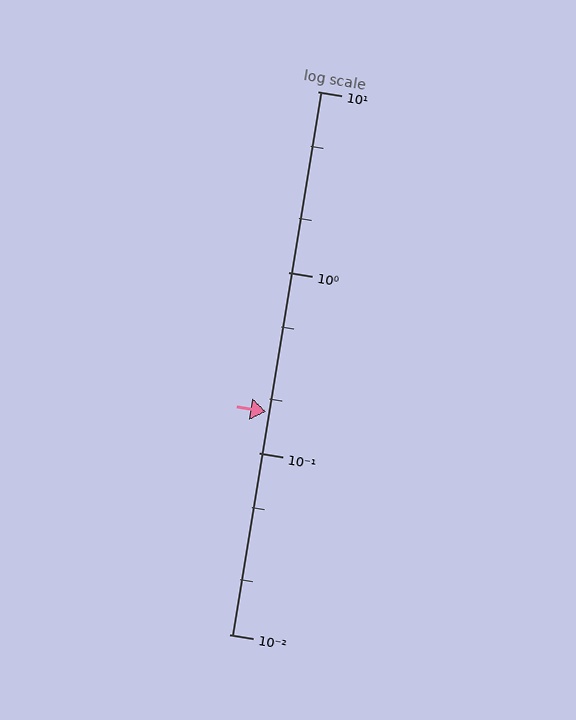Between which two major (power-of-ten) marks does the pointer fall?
The pointer is between 0.1 and 1.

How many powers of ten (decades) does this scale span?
The scale spans 3 decades, from 0.01 to 10.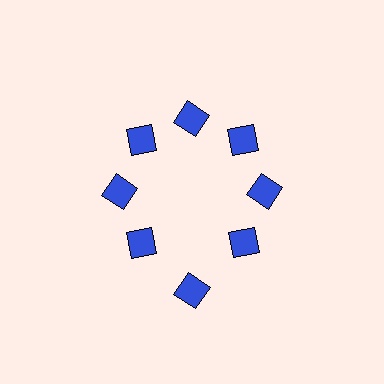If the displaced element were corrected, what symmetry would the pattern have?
It would have 8-fold rotational symmetry — the pattern would map onto itself every 45 degrees.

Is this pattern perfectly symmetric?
No. The 8 blue diamonds are arranged in a ring, but one element near the 6 o'clock position is pushed outward from the center, breaking the 8-fold rotational symmetry.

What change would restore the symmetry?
The symmetry would be restored by moving it inward, back onto the ring so that all 8 diamonds sit at equal angles and equal distance from the center.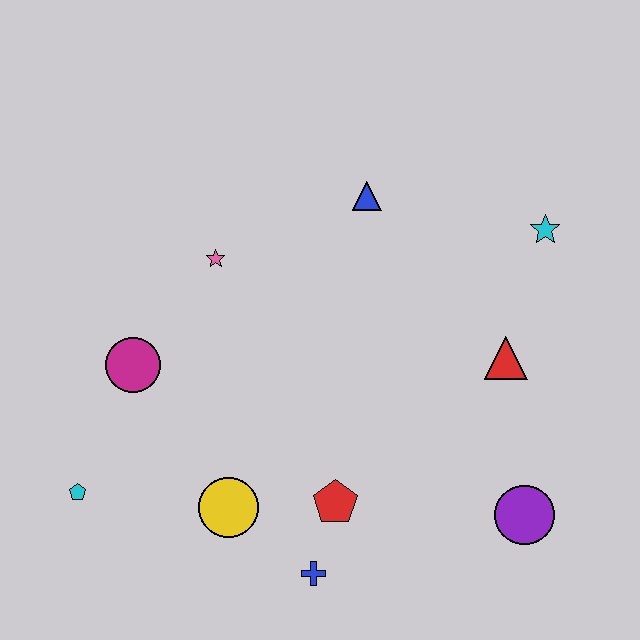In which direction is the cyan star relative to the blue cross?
The cyan star is above the blue cross.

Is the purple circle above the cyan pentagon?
No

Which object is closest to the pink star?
The magenta circle is closest to the pink star.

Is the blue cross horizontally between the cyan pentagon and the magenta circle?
No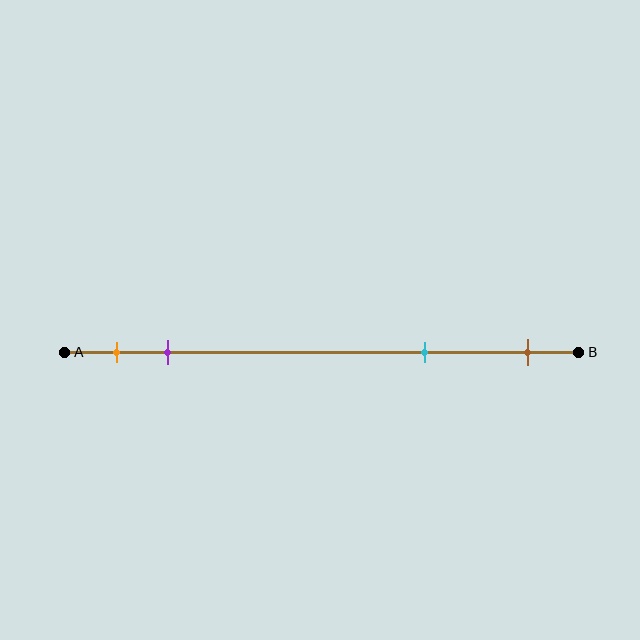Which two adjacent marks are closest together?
The orange and purple marks are the closest adjacent pair.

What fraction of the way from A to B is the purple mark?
The purple mark is approximately 20% (0.2) of the way from A to B.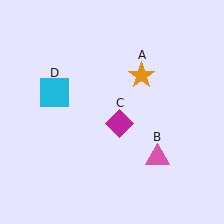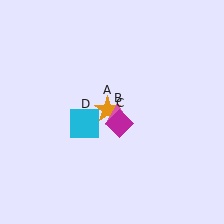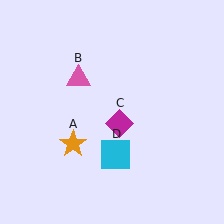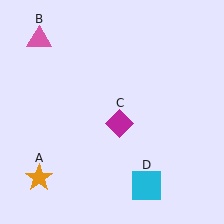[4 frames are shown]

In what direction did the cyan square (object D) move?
The cyan square (object D) moved down and to the right.